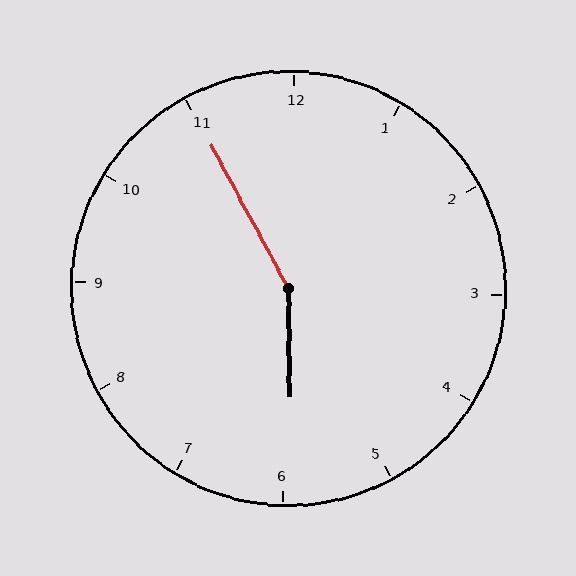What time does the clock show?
5:55.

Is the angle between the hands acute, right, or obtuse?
It is obtuse.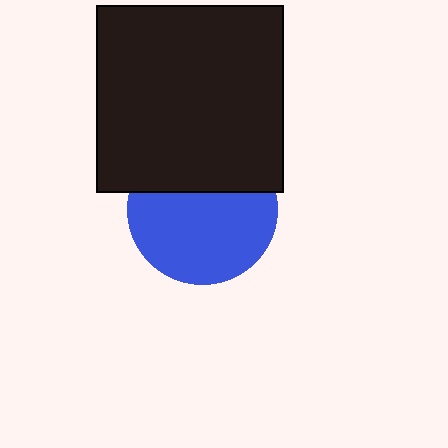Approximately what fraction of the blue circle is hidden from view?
Roughly 37% of the blue circle is hidden behind the black square.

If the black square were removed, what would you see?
You would see the complete blue circle.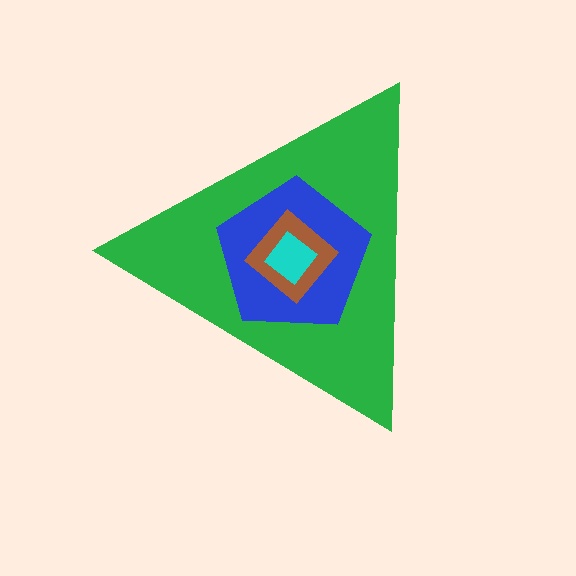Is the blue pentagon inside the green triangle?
Yes.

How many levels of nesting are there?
4.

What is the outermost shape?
The green triangle.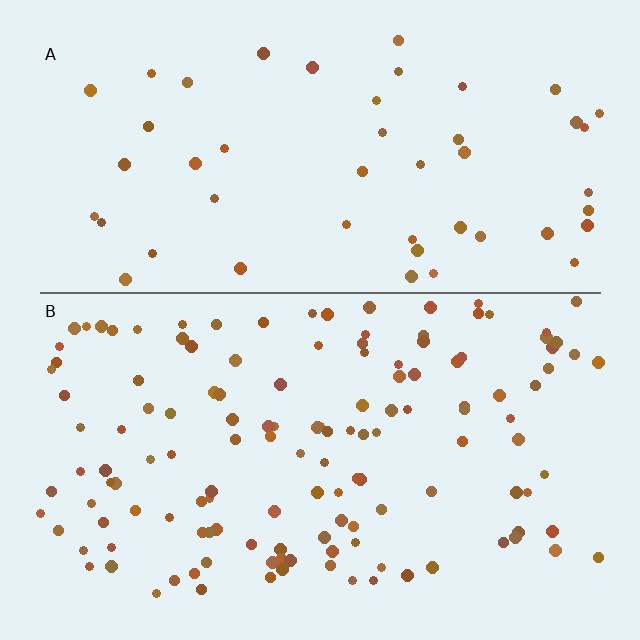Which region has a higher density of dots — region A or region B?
B (the bottom).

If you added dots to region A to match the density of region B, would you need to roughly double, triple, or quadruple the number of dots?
Approximately triple.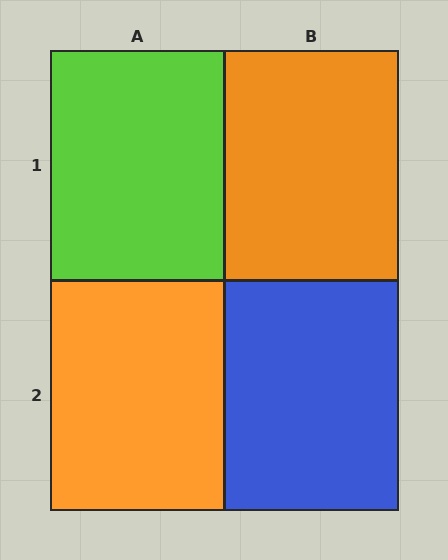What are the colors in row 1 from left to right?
Lime, orange.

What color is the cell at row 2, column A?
Orange.